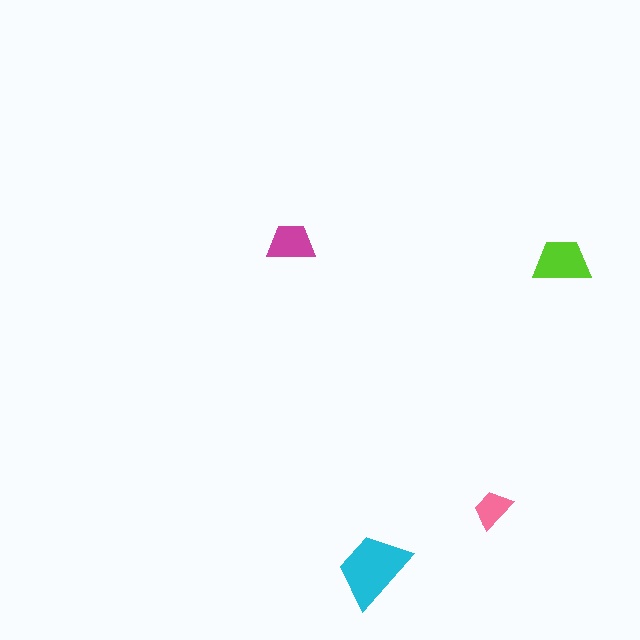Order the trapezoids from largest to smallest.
the cyan one, the lime one, the magenta one, the pink one.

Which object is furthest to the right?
The lime trapezoid is rightmost.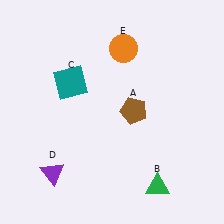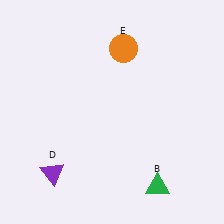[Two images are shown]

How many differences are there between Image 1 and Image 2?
There are 2 differences between the two images.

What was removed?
The brown pentagon (A), the teal square (C) were removed in Image 2.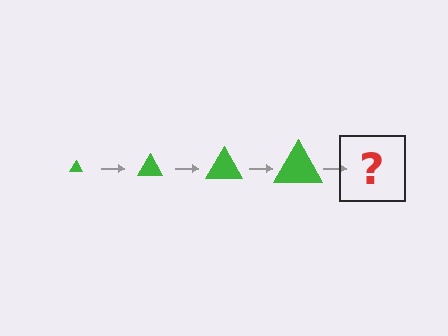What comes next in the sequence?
The next element should be a green triangle, larger than the previous one.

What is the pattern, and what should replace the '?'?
The pattern is that the triangle gets progressively larger each step. The '?' should be a green triangle, larger than the previous one.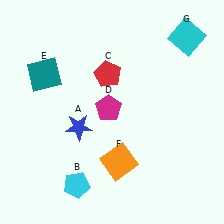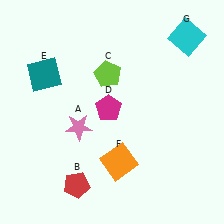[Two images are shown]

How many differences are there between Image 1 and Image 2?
There are 3 differences between the two images.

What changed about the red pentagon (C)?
In Image 1, C is red. In Image 2, it changed to lime.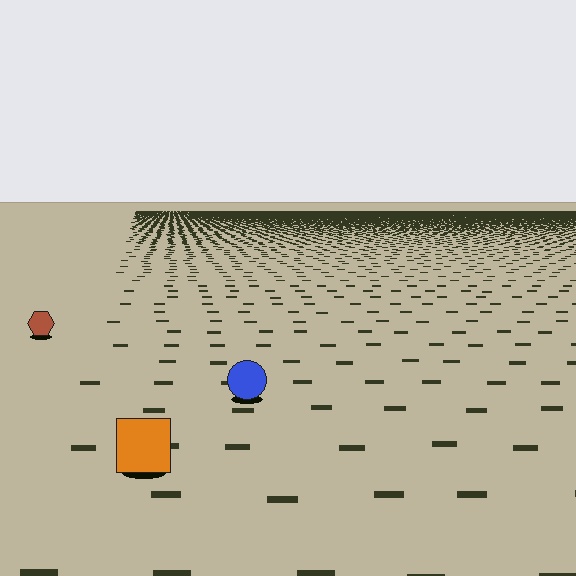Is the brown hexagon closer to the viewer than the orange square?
No. The orange square is closer — you can tell from the texture gradient: the ground texture is coarser near it.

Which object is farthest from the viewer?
The brown hexagon is farthest from the viewer. It appears smaller and the ground texture around it is denser.